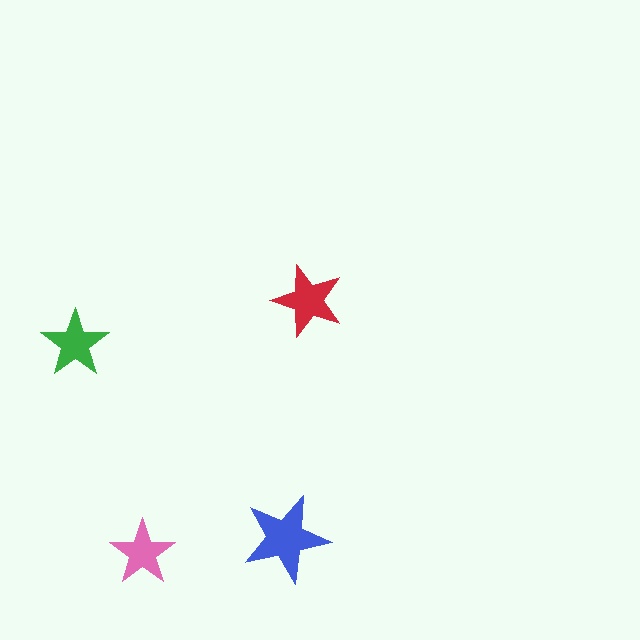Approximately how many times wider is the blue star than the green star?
About 1.5 times wider.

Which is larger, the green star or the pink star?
The green one.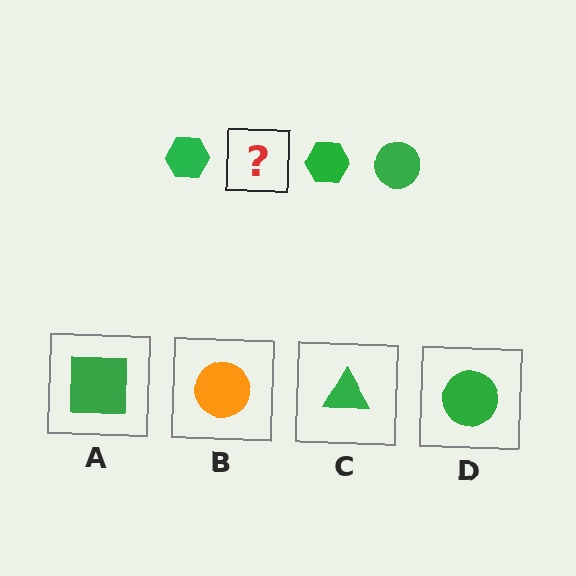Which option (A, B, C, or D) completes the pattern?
D.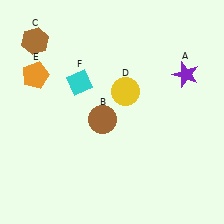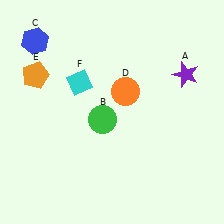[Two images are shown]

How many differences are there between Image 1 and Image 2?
There are 3 differences between the two images.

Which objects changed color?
B changed from brown to green. C changed from brown to blue. D changed from yellow to orange.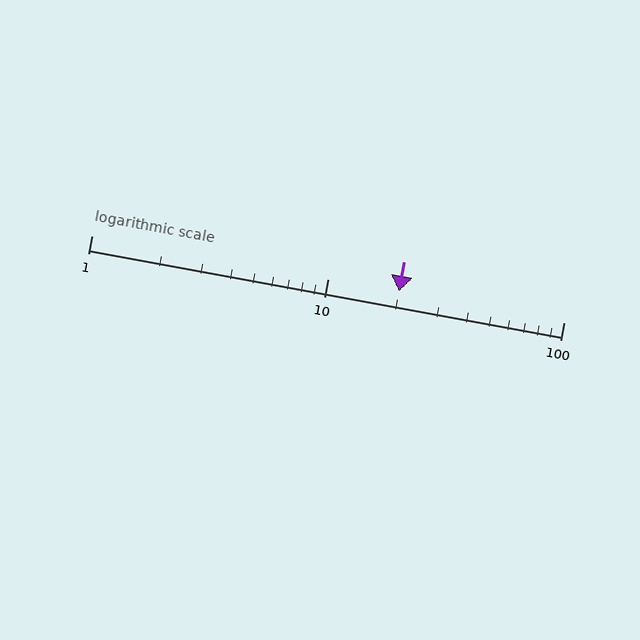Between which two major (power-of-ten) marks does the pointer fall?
The pointer is between 10 and 100.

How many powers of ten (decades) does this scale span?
The scale spans 2 decades, from 1 to 100.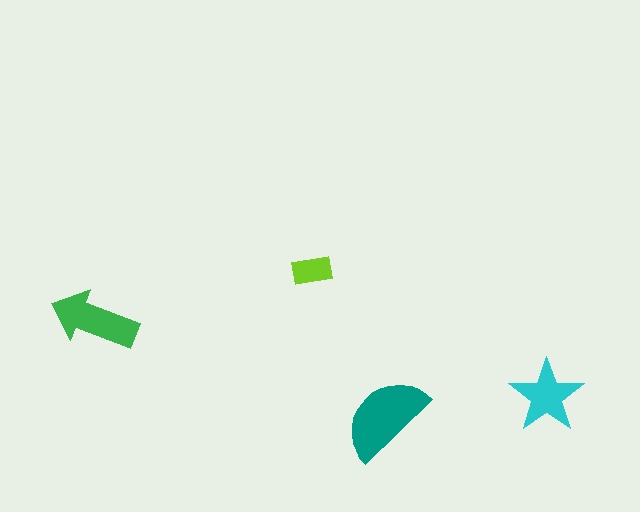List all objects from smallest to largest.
The lime rectangle, the cyan star, the green arrow, the teal semicircle.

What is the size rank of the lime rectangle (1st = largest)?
4th.